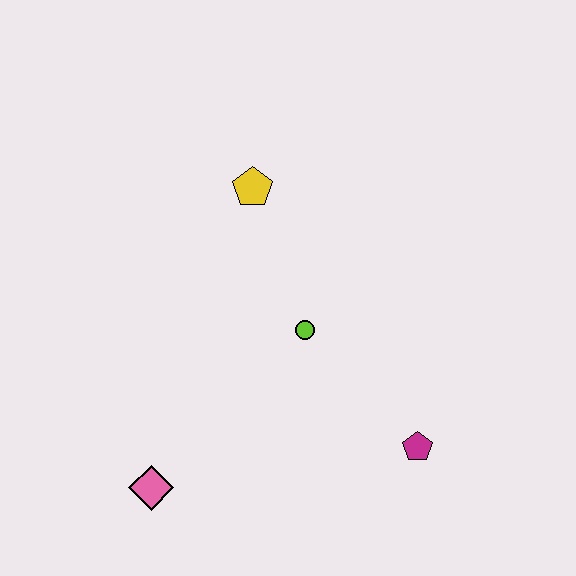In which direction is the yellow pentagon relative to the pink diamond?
The yellow pentagon is above the pink diamond.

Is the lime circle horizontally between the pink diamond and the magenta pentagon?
Yes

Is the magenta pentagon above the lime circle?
No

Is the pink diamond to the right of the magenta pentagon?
No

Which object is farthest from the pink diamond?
The yellow pentagon is farthest from the pink diamond.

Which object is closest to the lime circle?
The yellow pentagon is closest to the lime circle.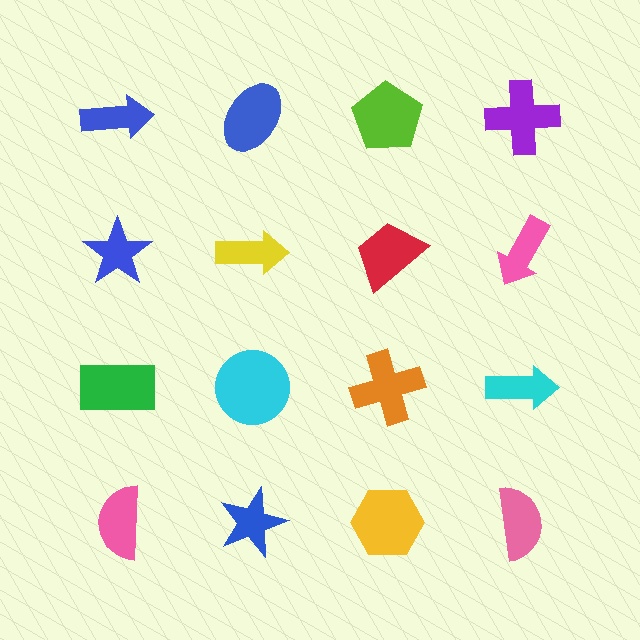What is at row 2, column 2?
A yellow arrow.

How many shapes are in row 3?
4 shapes.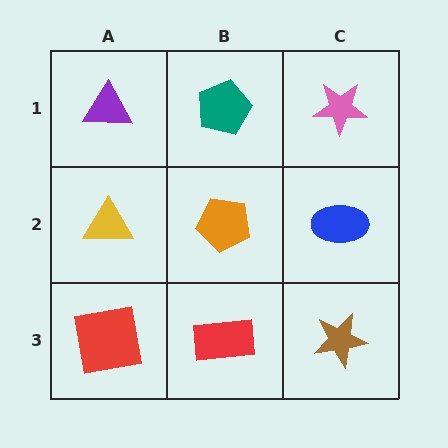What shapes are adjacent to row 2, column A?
A purple triangle (row 1, column A), a red square (row 3, column A), an orange pentagon (row 2, column B).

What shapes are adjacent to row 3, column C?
A blue ellipse (row 2, column C), a red rectangle (row 3, column B).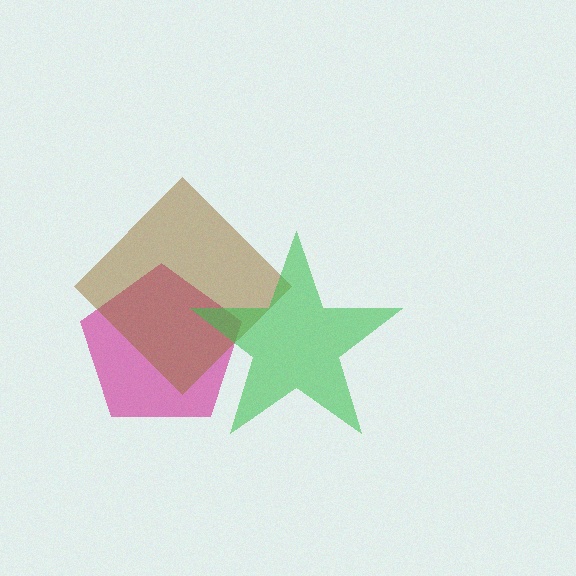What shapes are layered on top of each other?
The layered shapes are: a magenta pentagon, a brown diamond, a green star.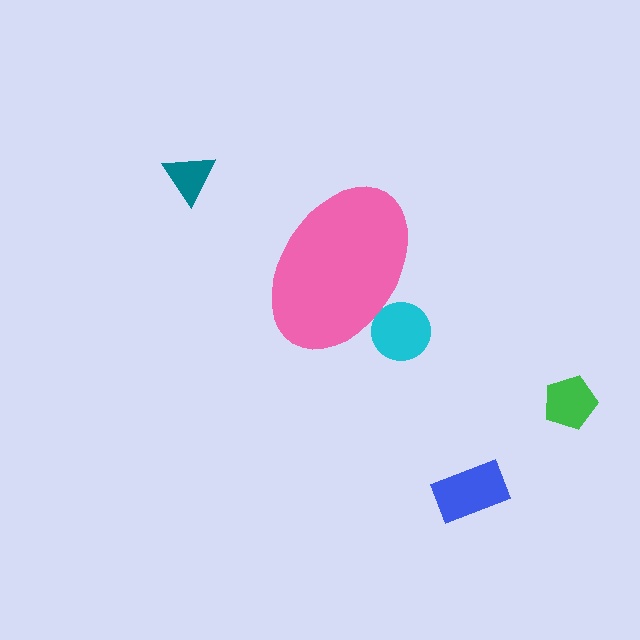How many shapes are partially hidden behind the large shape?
1 shape is partially hidden.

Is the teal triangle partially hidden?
No, the teal triangle is fully visible.